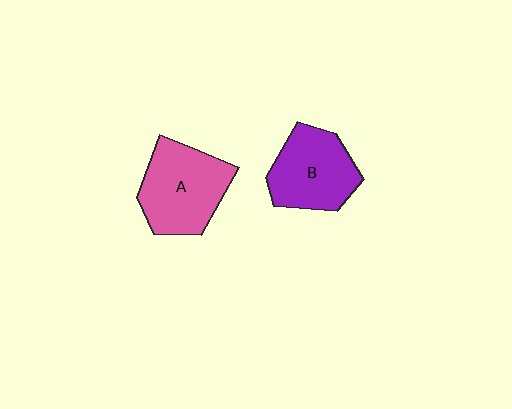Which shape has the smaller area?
Shape B (purple).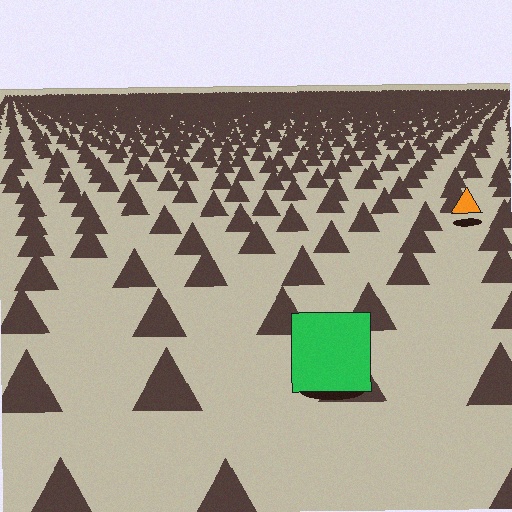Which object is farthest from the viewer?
The orange triangle is farthest from the viewer. It appears smaller and the ground texture around it is denser.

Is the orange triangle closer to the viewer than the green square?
No. The green square is closer — you can tell from the texture gradient: the ground texture is coarser near it.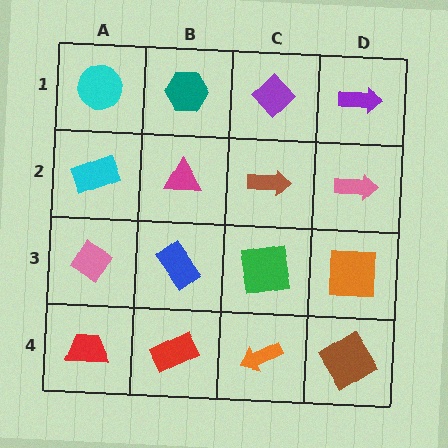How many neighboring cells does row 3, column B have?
4.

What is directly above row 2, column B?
A teal hexagon.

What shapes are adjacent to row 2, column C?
A purple diamond (row 1, column C), a green square (row 3, column C), a magenta triangle (row 2, column B), a pink arrow (row 2, column D).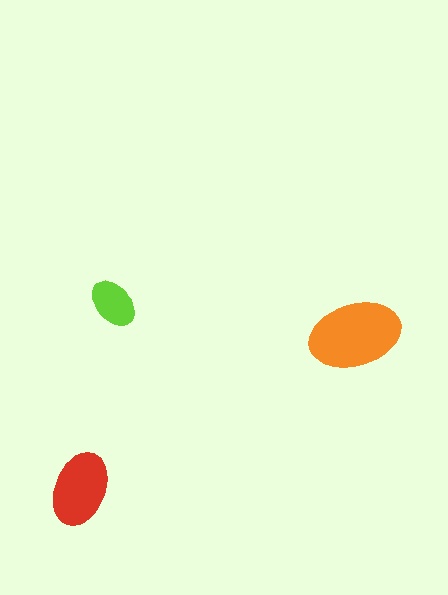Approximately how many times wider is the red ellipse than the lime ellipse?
About 1.5 times wider.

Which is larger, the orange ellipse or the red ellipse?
The orange one.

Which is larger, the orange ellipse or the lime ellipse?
The orange one.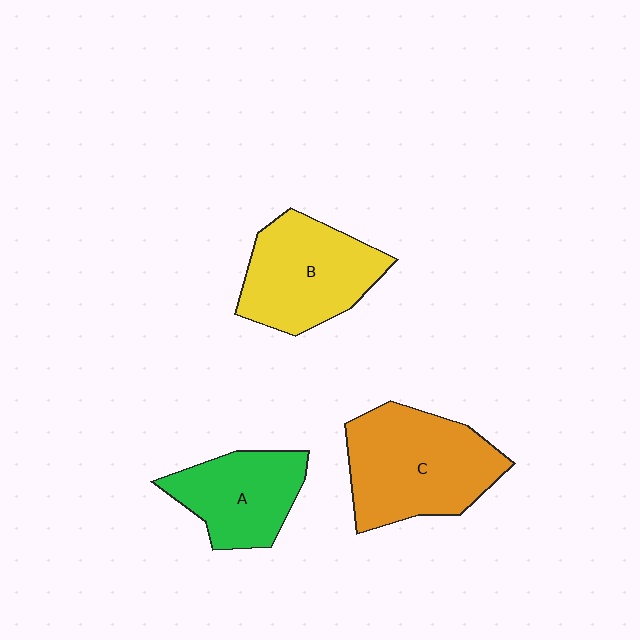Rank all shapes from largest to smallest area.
From largest to smallest: C (orange), B (yellow), A (green).